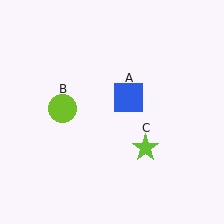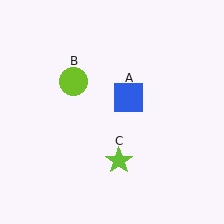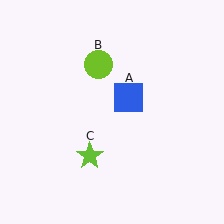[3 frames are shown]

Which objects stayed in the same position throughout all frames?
Blue square (object A) remained stationary.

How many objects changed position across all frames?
2 objects changed position: lime circle (object B), lime star (object C).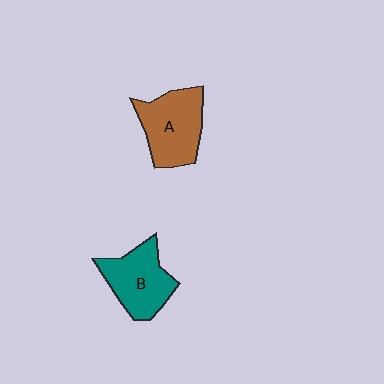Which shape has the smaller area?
Shape B (teal).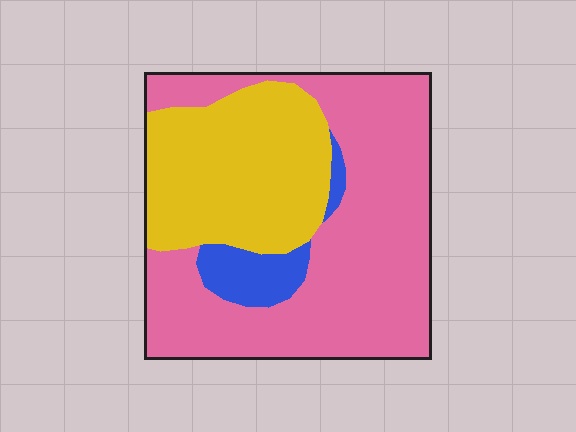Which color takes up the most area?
Pink, at roughly 60%.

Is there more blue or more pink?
Pink.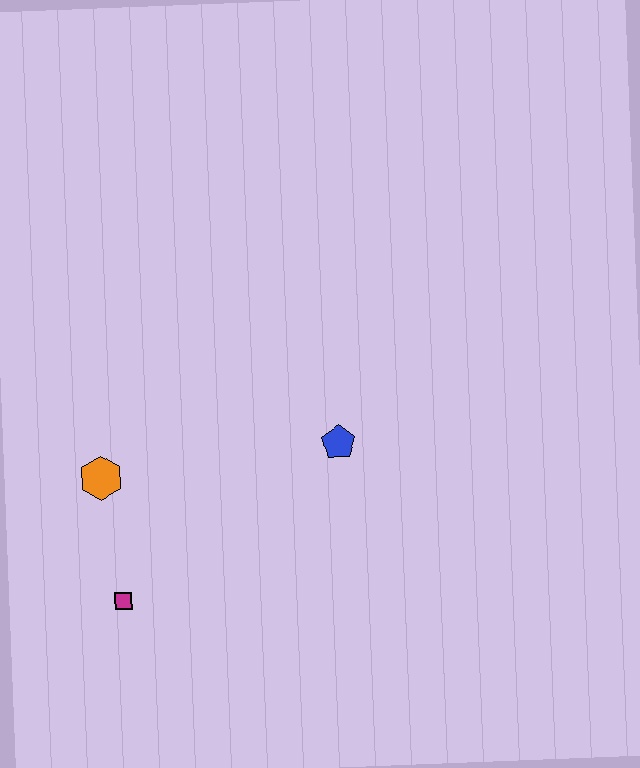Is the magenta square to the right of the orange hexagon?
Yes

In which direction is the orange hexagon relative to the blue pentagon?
The orange hexagon is to the left of the blue pentagon.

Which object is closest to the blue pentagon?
The orange hexagon is closest to the blue pentagon.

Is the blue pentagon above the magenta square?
Yes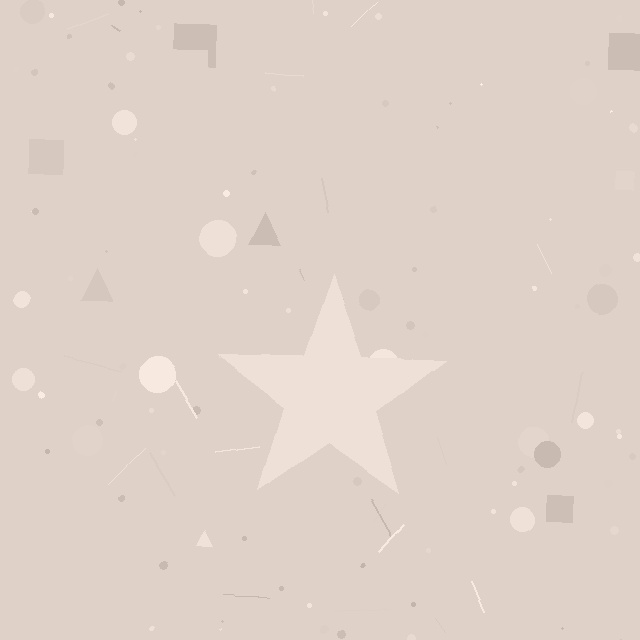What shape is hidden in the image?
A star is hidden in the image.